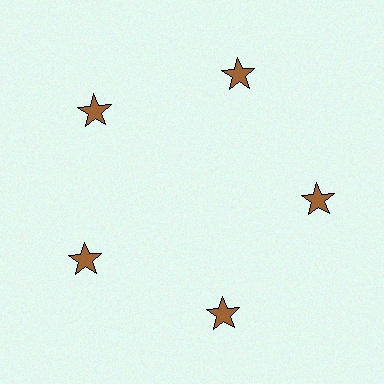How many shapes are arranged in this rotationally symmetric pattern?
There are 5 shapes, arranged in 5 groups of 1.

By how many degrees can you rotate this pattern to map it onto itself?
The pattern maps onto itself every 72 degrees of rotation.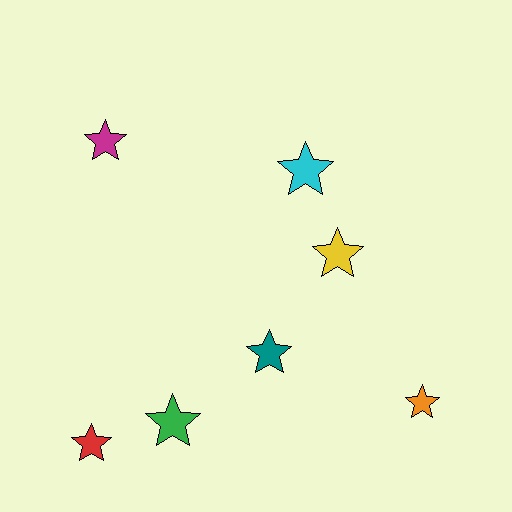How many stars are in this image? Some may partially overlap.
There are 7 stars.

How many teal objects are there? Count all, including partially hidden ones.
There is 1 teal object.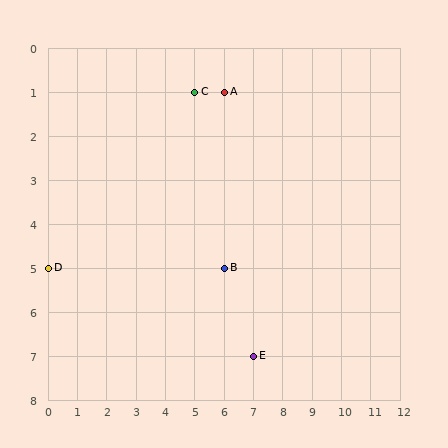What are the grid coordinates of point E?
Point E is at grid coordinates (7, 7).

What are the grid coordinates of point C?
Point C is at grid coordinates (5, 1).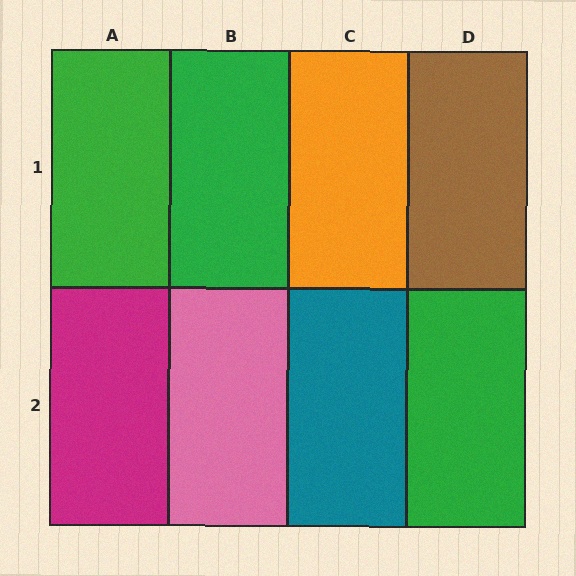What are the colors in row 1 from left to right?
Green, green, orange, brown.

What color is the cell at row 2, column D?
Green.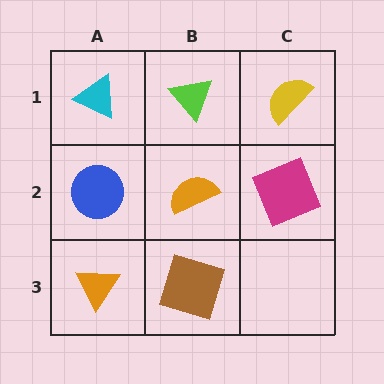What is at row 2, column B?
An orange semicircle.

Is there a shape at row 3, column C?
No, that cell is empty.